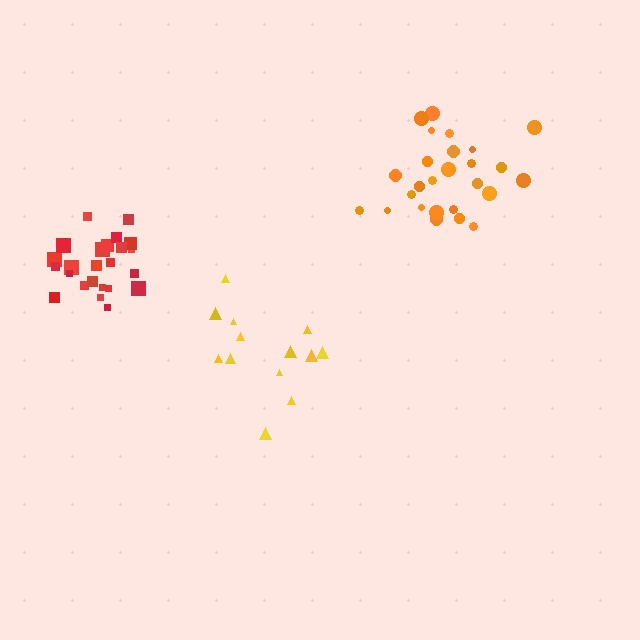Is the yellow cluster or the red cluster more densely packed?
Red.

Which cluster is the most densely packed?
Red.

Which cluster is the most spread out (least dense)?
Orange.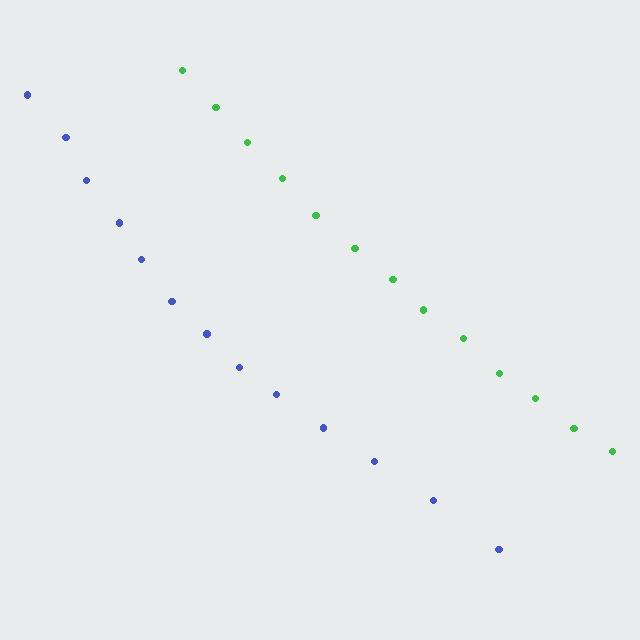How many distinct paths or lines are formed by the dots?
There are 2 distinct paths.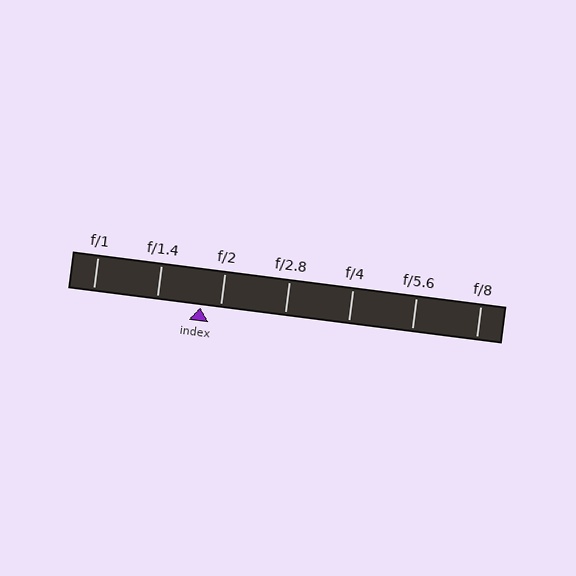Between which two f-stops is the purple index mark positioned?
The index mark is between f/1.4 and f/2.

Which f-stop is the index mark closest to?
The index mark is closest to f/2.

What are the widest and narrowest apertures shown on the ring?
The widest aperture shown is f/1 and the narrowest is f/8.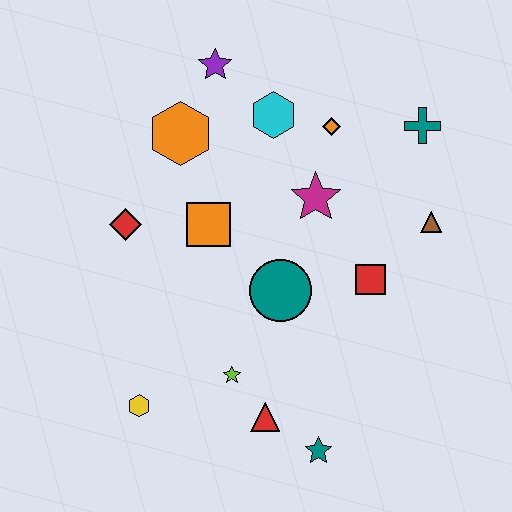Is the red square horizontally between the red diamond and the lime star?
No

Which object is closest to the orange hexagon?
The purple star is closest to the orange hexagon.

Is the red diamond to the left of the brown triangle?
Yes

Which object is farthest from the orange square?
The teal star is farthest from the orange square.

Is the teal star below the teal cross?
Yes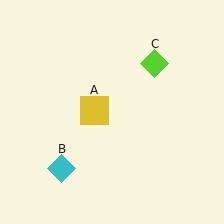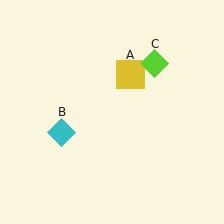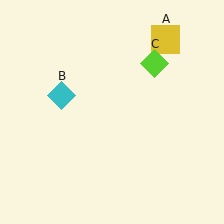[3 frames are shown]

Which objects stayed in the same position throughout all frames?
Lime diamond (object C) remained stationary.